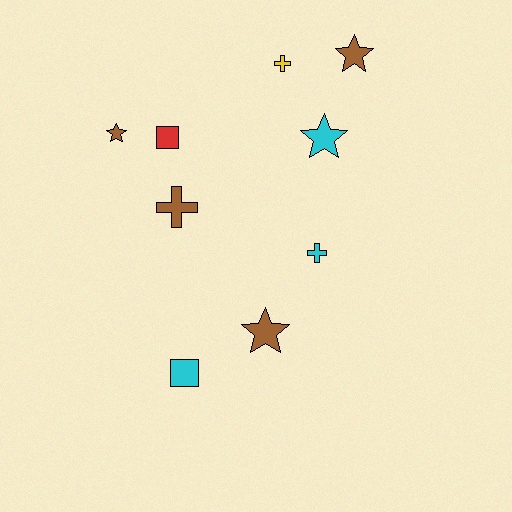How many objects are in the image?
There are 9 objects.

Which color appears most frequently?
Brown, with 4 objects.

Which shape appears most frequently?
Star, with 4 objects.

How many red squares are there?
There is 1 red square.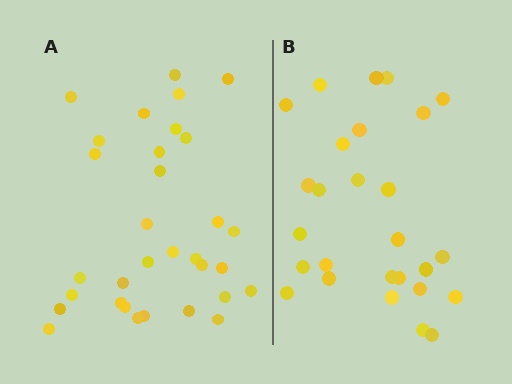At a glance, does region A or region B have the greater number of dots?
Region A (the left region) has more dots.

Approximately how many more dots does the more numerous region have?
Region A has about 5 more dots than region B.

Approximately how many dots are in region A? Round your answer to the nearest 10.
About 30 dots. (The exact count is 32, which rounds to 30.)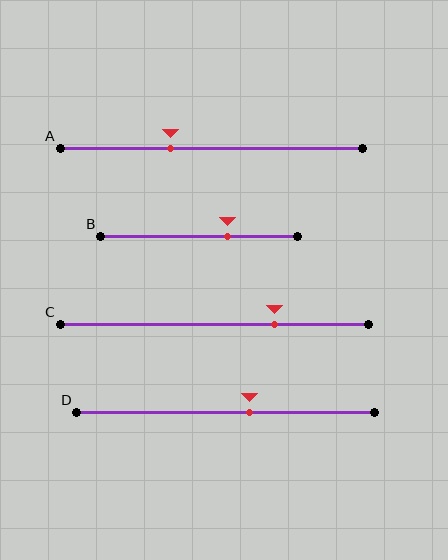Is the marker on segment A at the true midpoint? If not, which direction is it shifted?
No, the marker on segment A is shifted to the left by about 14% of the segment length.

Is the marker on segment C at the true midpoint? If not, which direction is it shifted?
No, the marker on segment C is shifted to the right by about 20% of the segment length.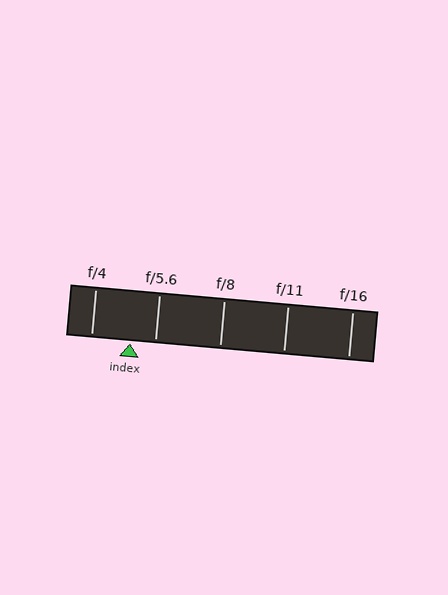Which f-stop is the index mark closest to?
The index mark is closest to f/5.6.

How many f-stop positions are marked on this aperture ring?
There are 5 f-stop positions marked.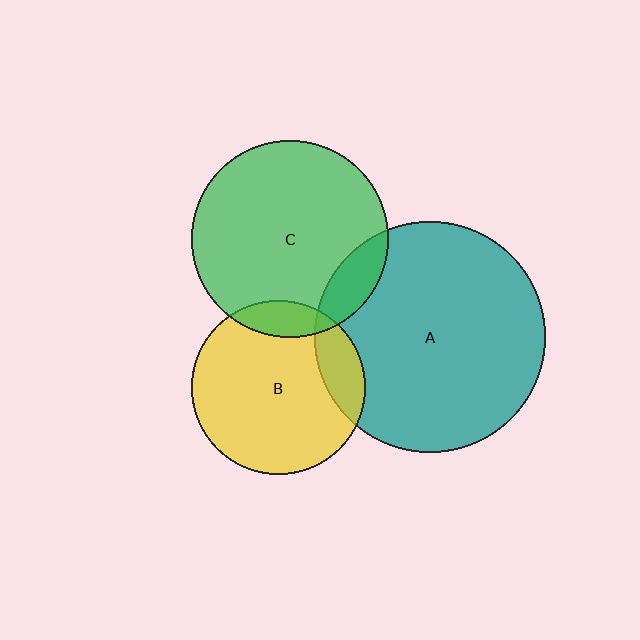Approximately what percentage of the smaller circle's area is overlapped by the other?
Approximately 15%.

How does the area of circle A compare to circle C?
Approximately 1.4 times.